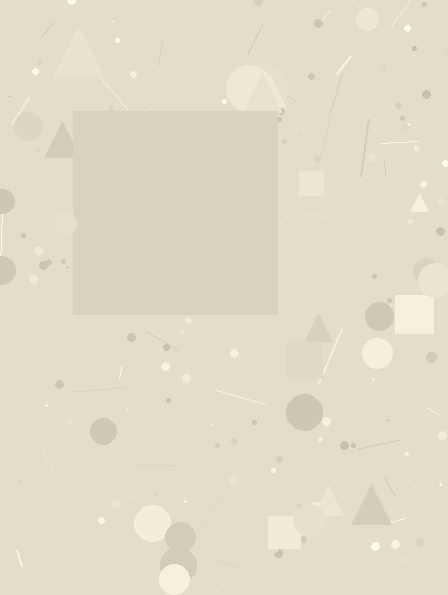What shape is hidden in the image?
A square is hidden in the image.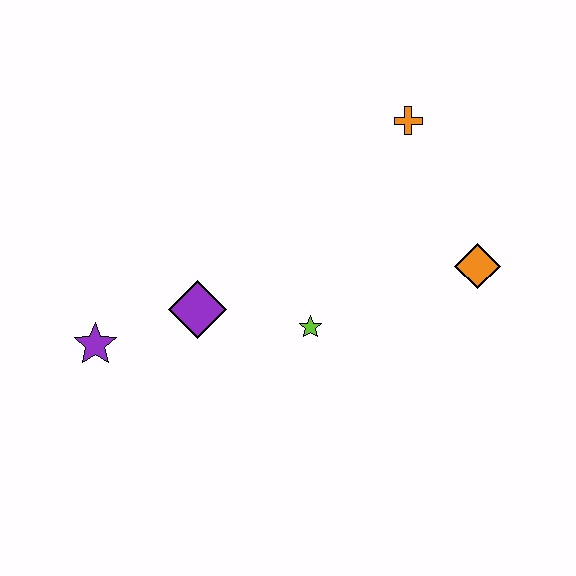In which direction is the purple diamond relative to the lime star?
The purple diamond is to the left of the lime star.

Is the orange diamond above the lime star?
Yes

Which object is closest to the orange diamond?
The orange cross is closest to the orange diamond.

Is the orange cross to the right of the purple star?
Yes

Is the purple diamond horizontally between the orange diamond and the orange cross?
No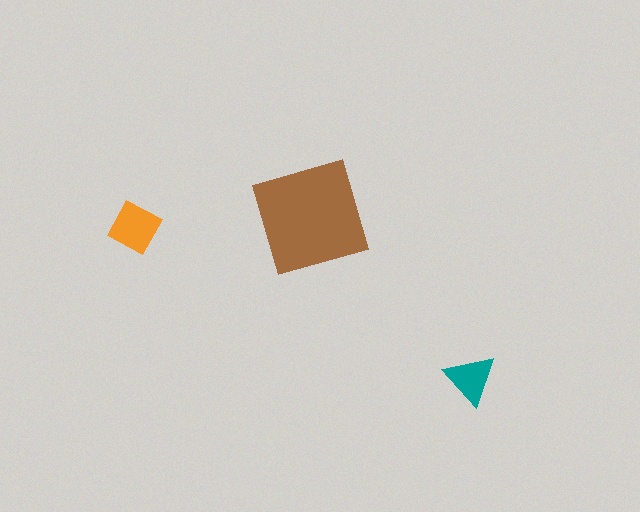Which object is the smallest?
The teal triangle.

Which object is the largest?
The brown square.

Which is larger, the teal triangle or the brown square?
The brown square.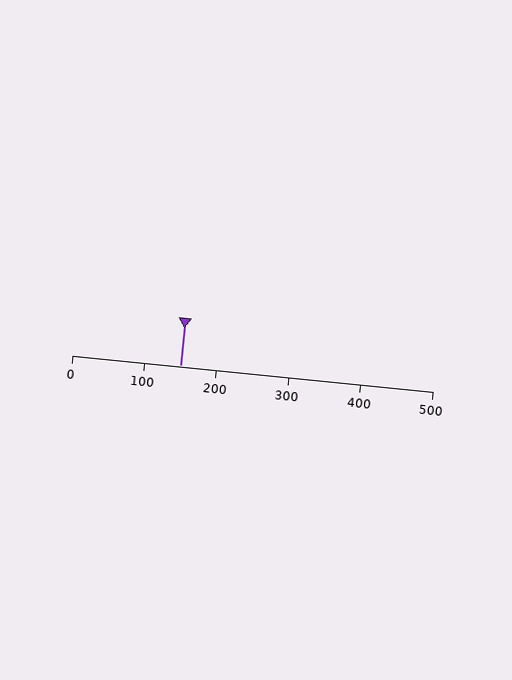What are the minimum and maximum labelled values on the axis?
The axis runs from 0 to 500.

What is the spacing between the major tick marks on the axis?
The major ticks are spaced 100 apart.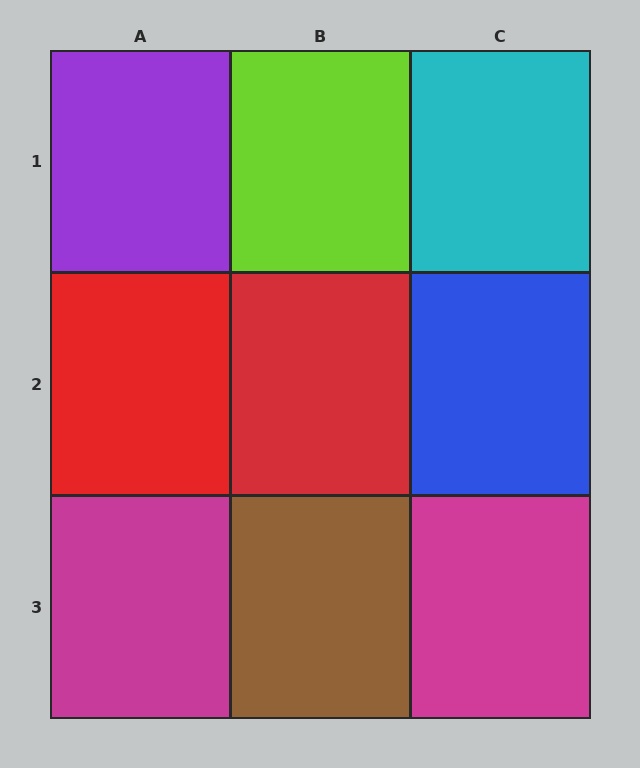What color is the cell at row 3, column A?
Magenta.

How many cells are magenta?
2 cells are magenta.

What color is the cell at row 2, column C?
Blue.